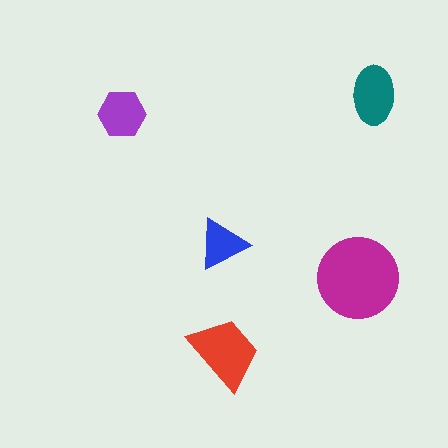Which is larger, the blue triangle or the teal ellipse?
The teal ellipse.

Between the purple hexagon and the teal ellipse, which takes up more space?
The teal ellipse.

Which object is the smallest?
The blue triangle.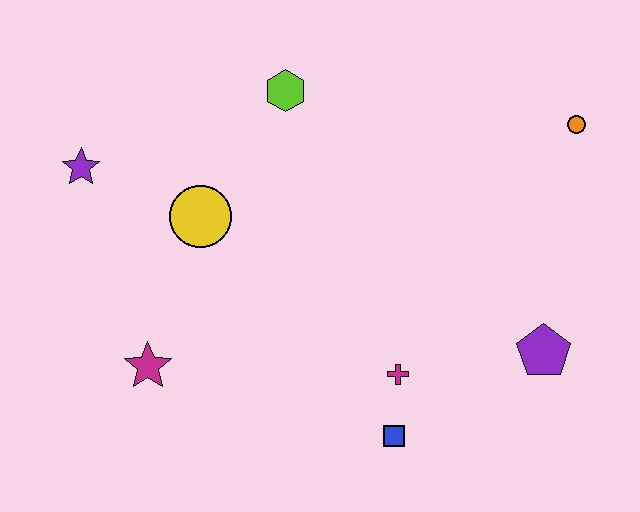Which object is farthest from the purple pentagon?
The purple star is farthest from the purple pentagon.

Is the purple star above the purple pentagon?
Yes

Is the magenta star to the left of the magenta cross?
Yes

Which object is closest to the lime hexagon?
The yellow circle is closest to the lime hexagon.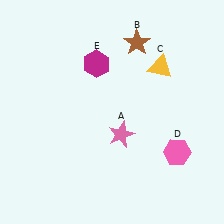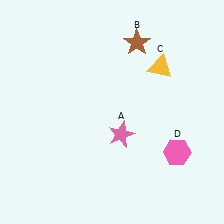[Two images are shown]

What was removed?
The magenta hexagon (E) was removed in Image 2.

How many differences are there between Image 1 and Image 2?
There is 1 difference between the two images.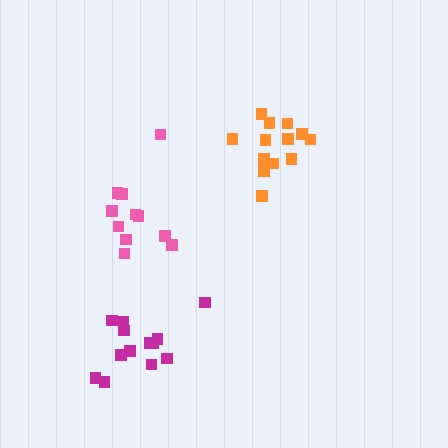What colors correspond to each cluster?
The clusters are colored: magenta, orange, pink.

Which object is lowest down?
The magenta cluster is bottommost.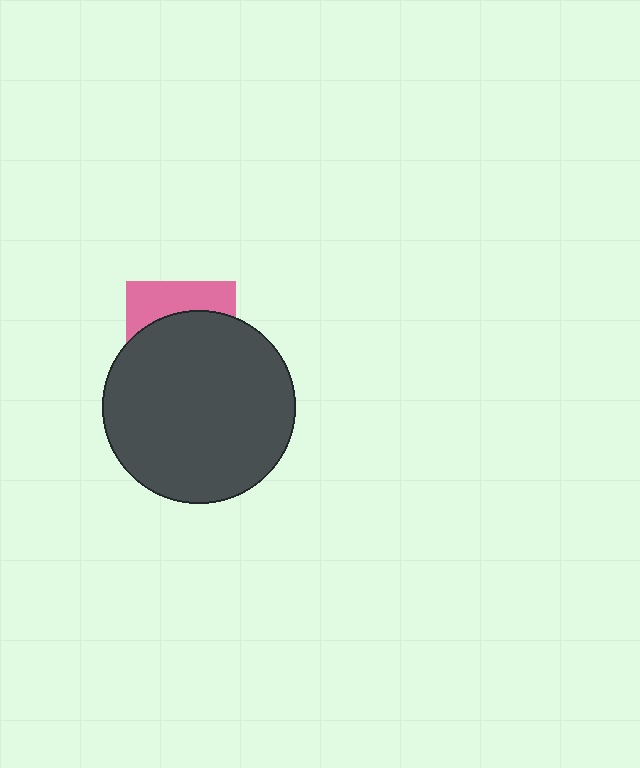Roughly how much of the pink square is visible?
A small part of it is visible (roughly 33%).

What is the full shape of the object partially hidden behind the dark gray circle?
The partially hidden object is a pink square.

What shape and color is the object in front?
The object in front is a dark gray circle.